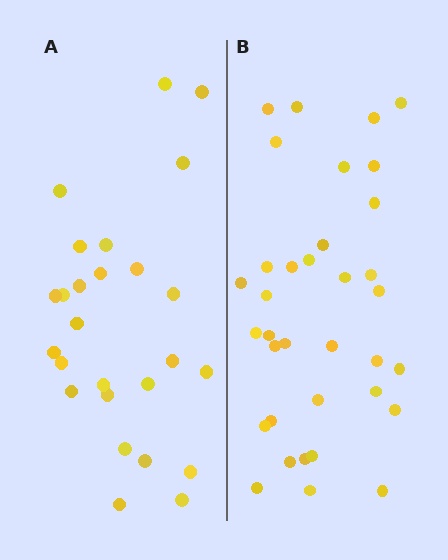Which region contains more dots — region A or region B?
Region B (the right region) has more dots.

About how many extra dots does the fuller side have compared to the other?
Region B has roughly 8 or so more dots than region A.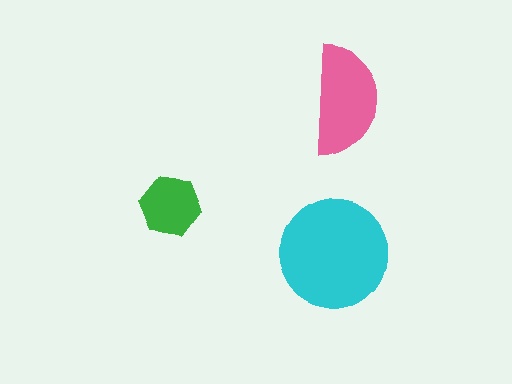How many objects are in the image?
There are 3 objects in the image.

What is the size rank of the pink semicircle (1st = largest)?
2nd.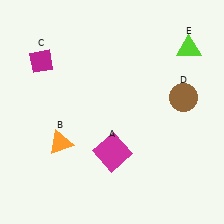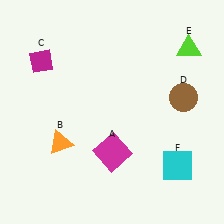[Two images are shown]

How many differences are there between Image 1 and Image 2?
There is 1 difference between the two images.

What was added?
A cyan square (F) was added in Image 2.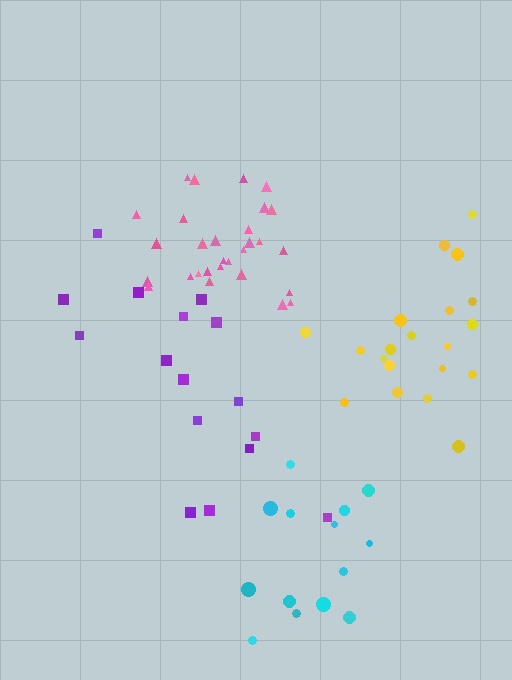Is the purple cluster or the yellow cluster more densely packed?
Yellow.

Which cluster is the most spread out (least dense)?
Purple.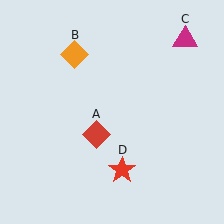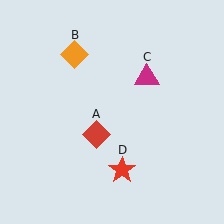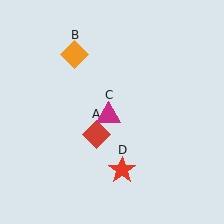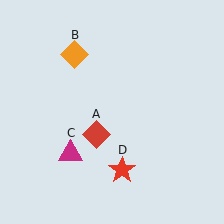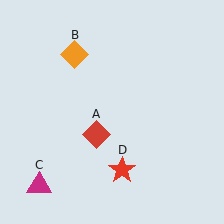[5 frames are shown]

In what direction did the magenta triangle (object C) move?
The magenta triangle (object C) moved down and to the left.